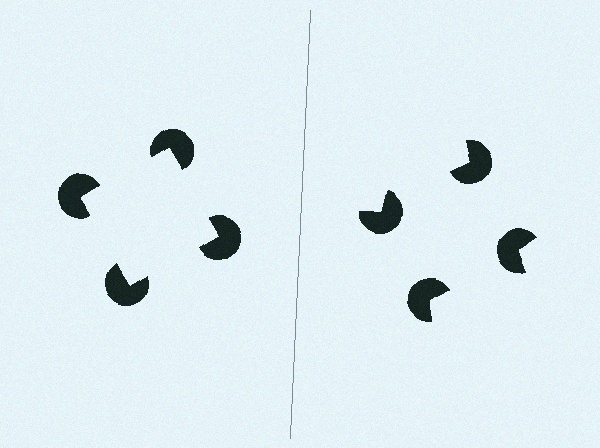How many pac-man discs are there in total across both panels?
8 — 4 on each side.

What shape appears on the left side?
An illusory square.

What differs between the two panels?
The pac-man discs are positioned identically on both sides; only the wedge orientations differ. On the left they align to a square; on the right they are misaligned.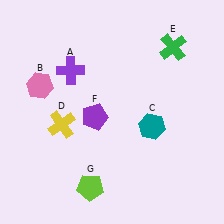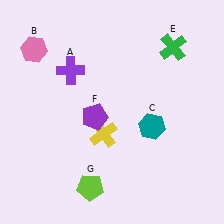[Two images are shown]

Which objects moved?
The objects that moved are: the pink hexagon (B), the yellow cross (D).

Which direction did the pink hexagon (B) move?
The pink hexagon (B) moved up.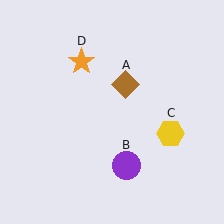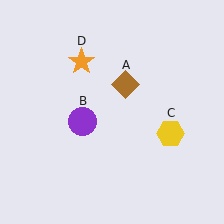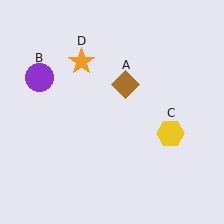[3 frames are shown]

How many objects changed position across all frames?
1 object changed position: purple circle (object B).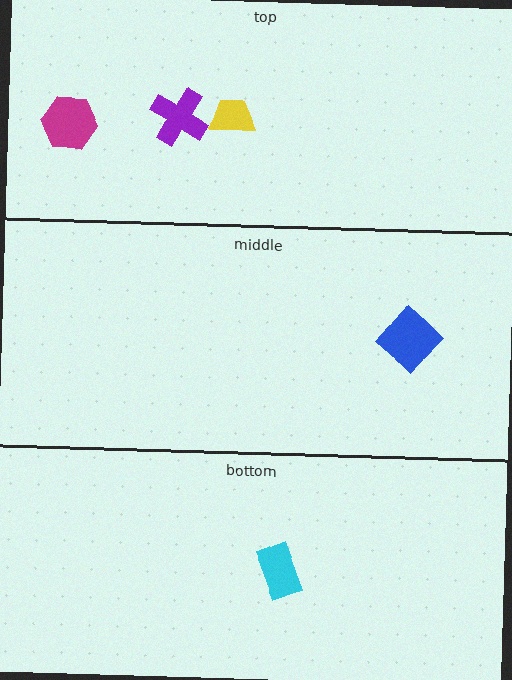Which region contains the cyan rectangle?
The bottom region.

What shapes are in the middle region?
The blue diamond.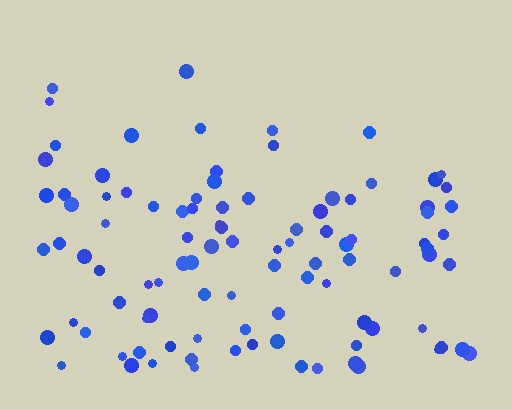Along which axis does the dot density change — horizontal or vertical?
Vertical.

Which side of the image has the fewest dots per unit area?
The top.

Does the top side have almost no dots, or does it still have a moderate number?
Still a moderate number, just noticeably fewer than the bottom.